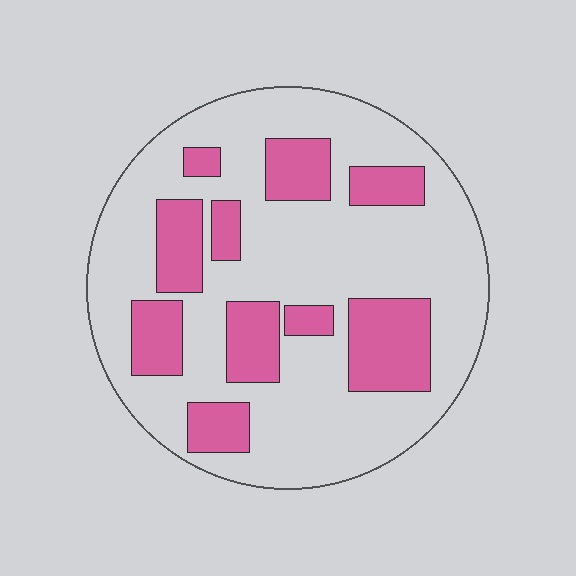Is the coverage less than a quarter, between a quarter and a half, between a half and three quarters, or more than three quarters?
Between a quarter and a half.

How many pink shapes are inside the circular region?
10.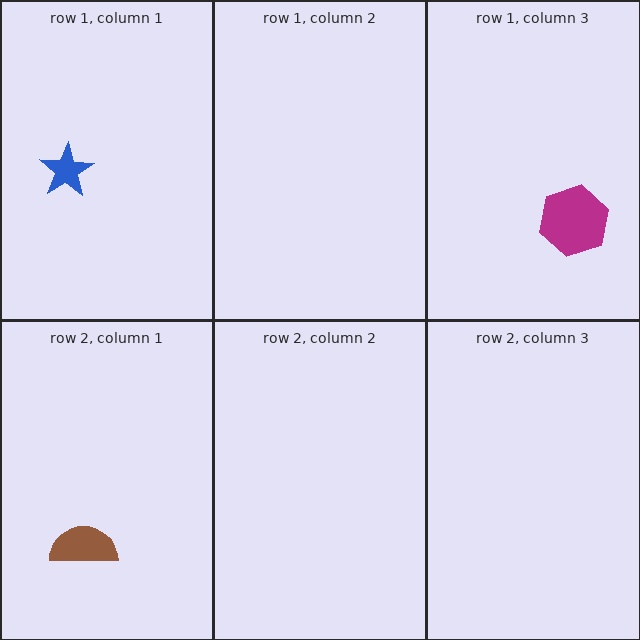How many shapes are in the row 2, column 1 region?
1.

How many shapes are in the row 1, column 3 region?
1.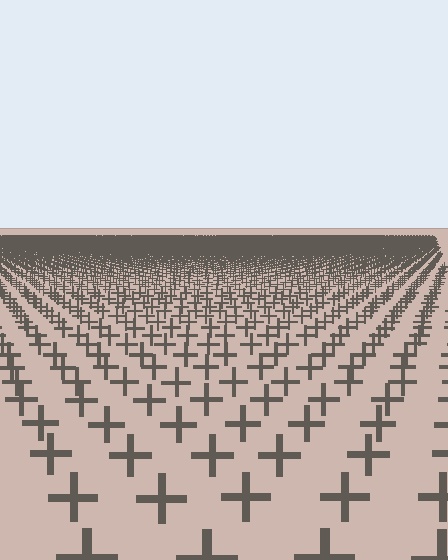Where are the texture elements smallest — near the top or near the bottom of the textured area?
Near the top.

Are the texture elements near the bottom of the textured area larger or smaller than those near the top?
Larger. Near the bottom, elements are closer to the viewer and appear at a bigger on-screen size.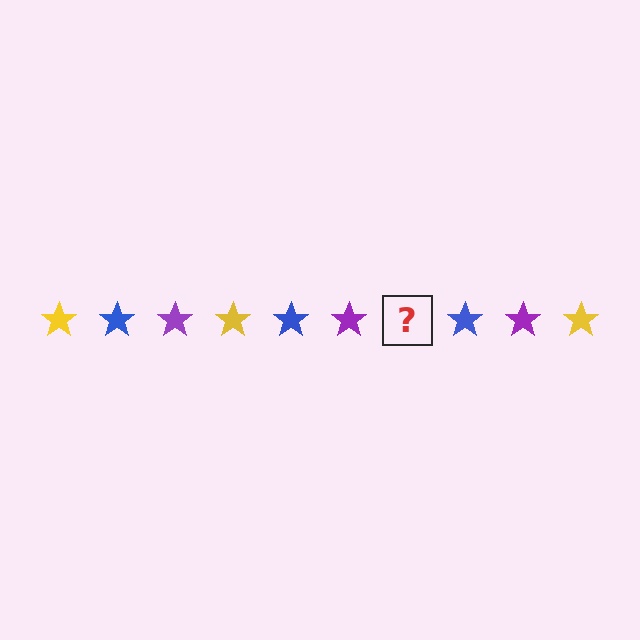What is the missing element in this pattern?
The missing element is a yellow star.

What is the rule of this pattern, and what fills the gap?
The rule is that the pattern cycles through yellow, blue, purple stars. The gap should be filled with a yellow star.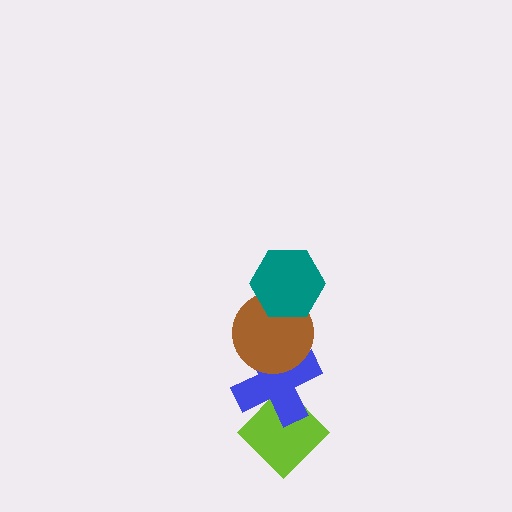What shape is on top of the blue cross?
The brown circle is on top of the blue cross.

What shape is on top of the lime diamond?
The blue cross is on top of the lime diamond.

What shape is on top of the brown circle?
The teal hexagon is on top of the brown circle.